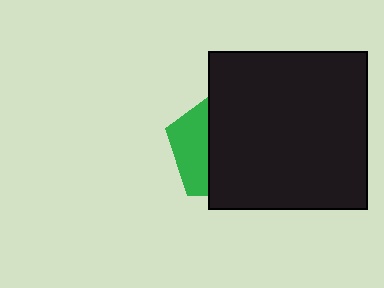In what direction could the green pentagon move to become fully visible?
The green pentagon could move left. That would shift it out from behind the black square entirely.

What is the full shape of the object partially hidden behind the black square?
The partially hidden object is a green pentagon.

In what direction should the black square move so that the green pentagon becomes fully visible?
The black square should move right. That is the shortest direction to clear the overlap and leave the green pentagon fully visible.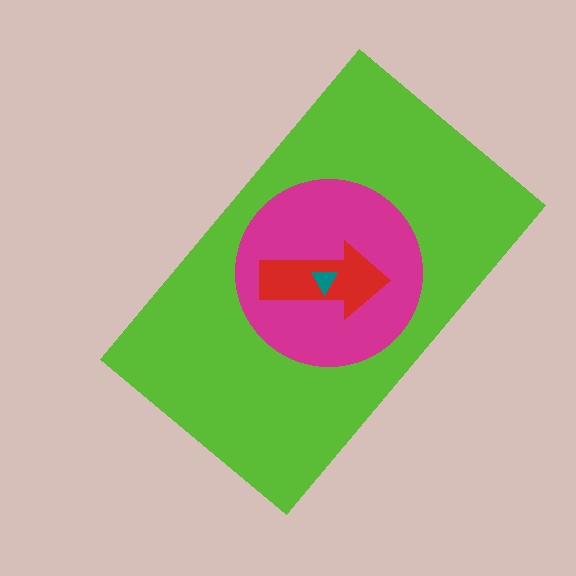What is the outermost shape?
The lime rectangle.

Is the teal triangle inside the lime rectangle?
Yes.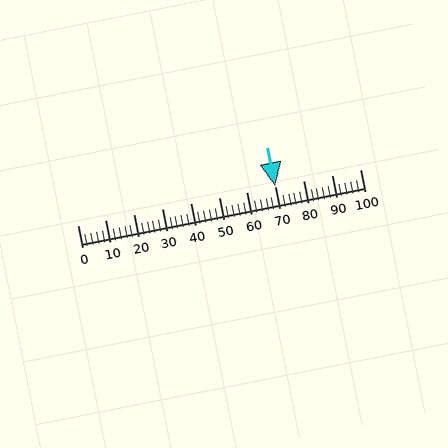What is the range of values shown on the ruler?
The ruler shows values from 0 to 100.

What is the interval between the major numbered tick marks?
The major tick marks are spaced 10 units apart.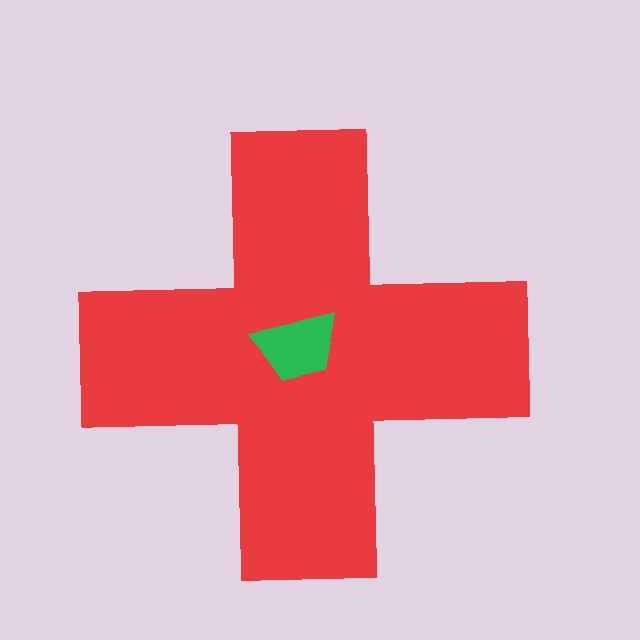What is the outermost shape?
The red cross.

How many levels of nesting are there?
2.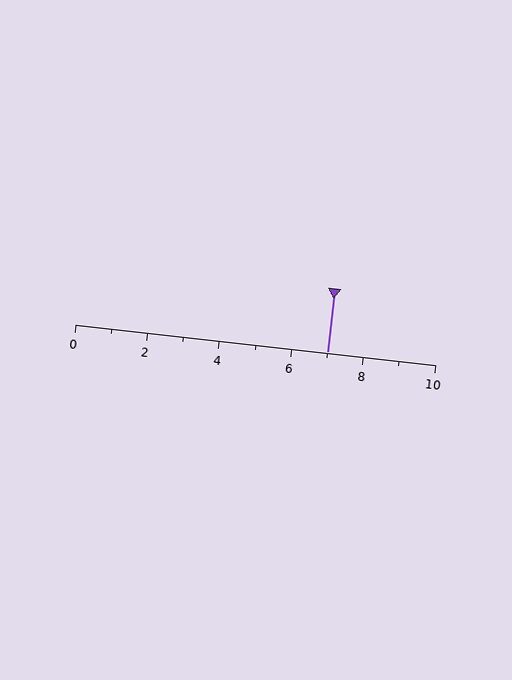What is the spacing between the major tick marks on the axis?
The major ticks are spaced 2 apart.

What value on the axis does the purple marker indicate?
The marker indicates approximately 7.